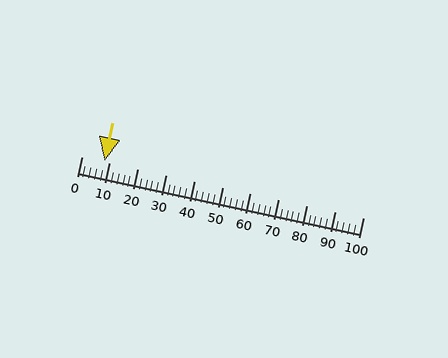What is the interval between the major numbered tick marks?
The major tick marks are spaced 10 units apart.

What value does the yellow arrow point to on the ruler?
The yellow arrow points to approximately 8.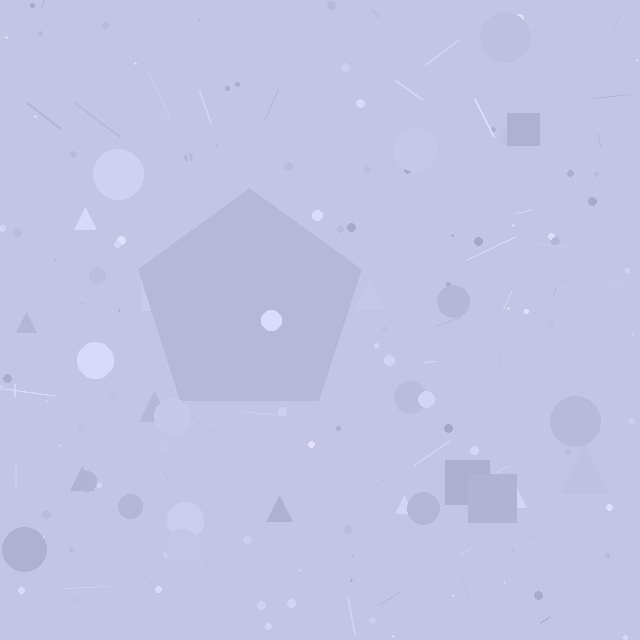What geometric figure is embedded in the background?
A pentagon is embedded in the background.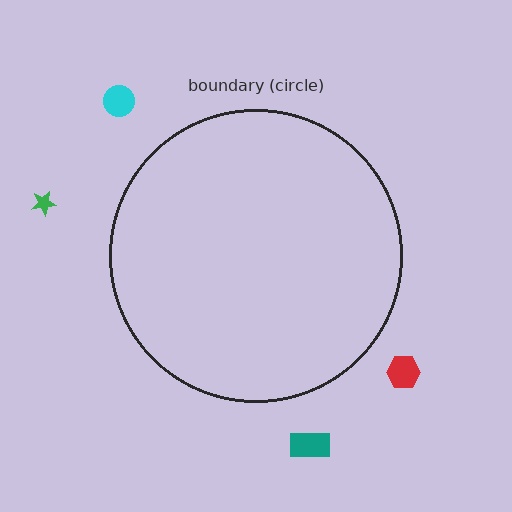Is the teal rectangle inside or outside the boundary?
Outside.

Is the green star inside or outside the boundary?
Outside.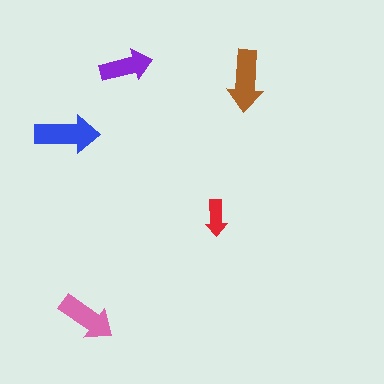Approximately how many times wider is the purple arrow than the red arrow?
About 1.5 times wider.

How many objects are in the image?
There are 5 objects in the image.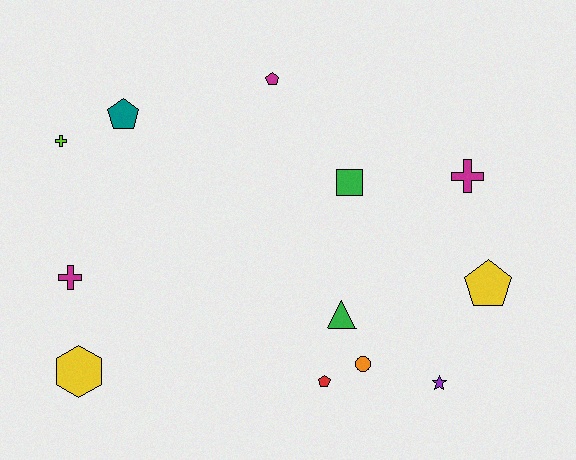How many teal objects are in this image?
There is 1 teal object.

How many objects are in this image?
There are 12 objects.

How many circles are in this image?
There is 1 circle.